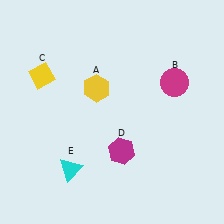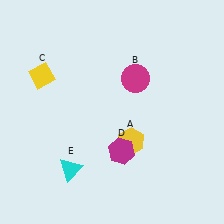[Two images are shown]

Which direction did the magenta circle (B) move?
The magenta circle (B) moved left.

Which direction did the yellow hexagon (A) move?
The yellow hexagon (A) moved down.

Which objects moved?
The objects that moved are: the yellow hexagon (A), the magenta circle (B).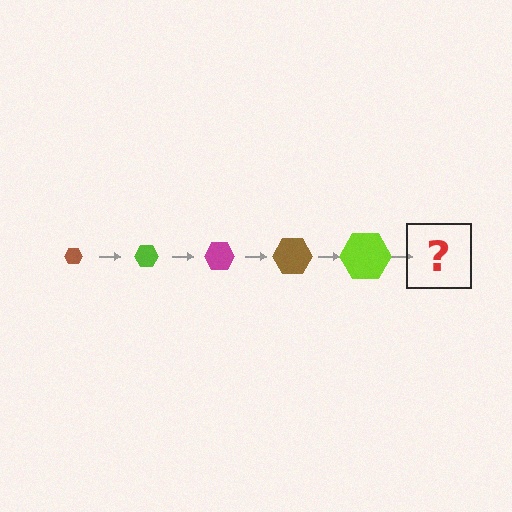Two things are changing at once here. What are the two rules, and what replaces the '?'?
The two rules are that the hexagon grows larger each step and the color cycles through brown, lime, and magenta. The '?' should be a magenta hexagon, larger than the previous one.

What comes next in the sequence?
The next element should be a magenta hexagon, larger than the previous one.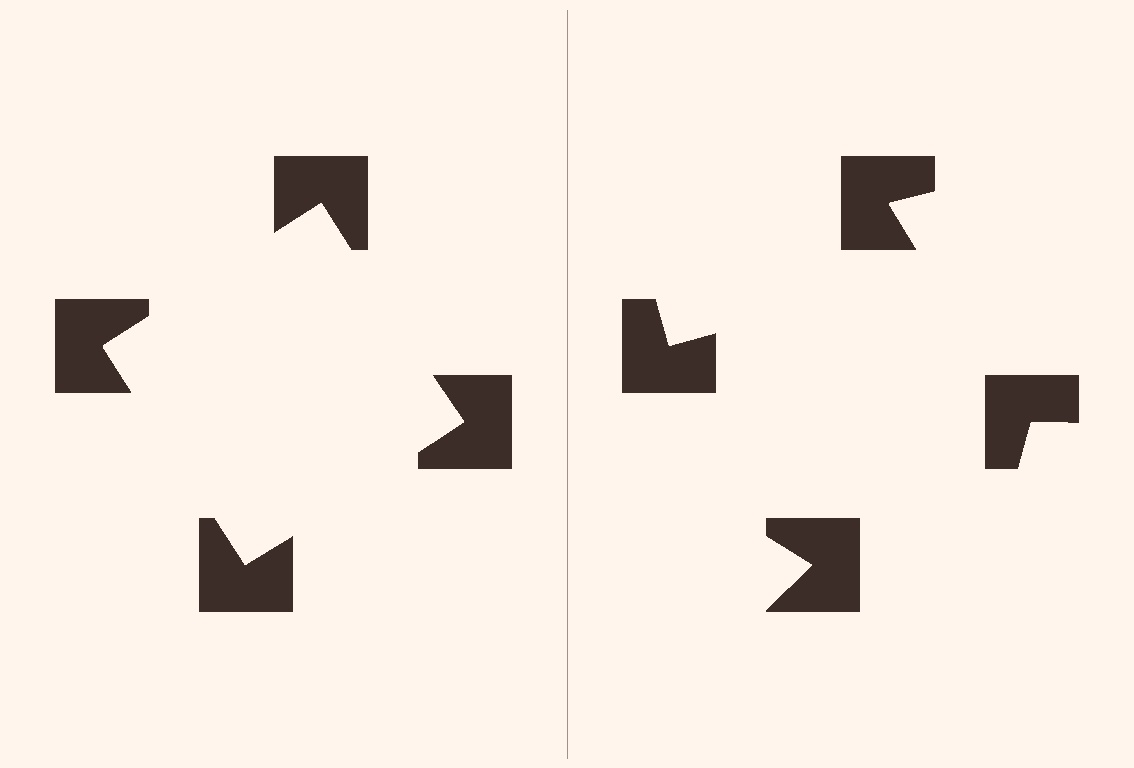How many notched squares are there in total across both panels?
8 — 4 on each side.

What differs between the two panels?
The notched squares are positioned identically on both sides; only the wedge orientations differ. On the left they align to a square; on the right they are misaligned.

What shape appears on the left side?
An illusory square.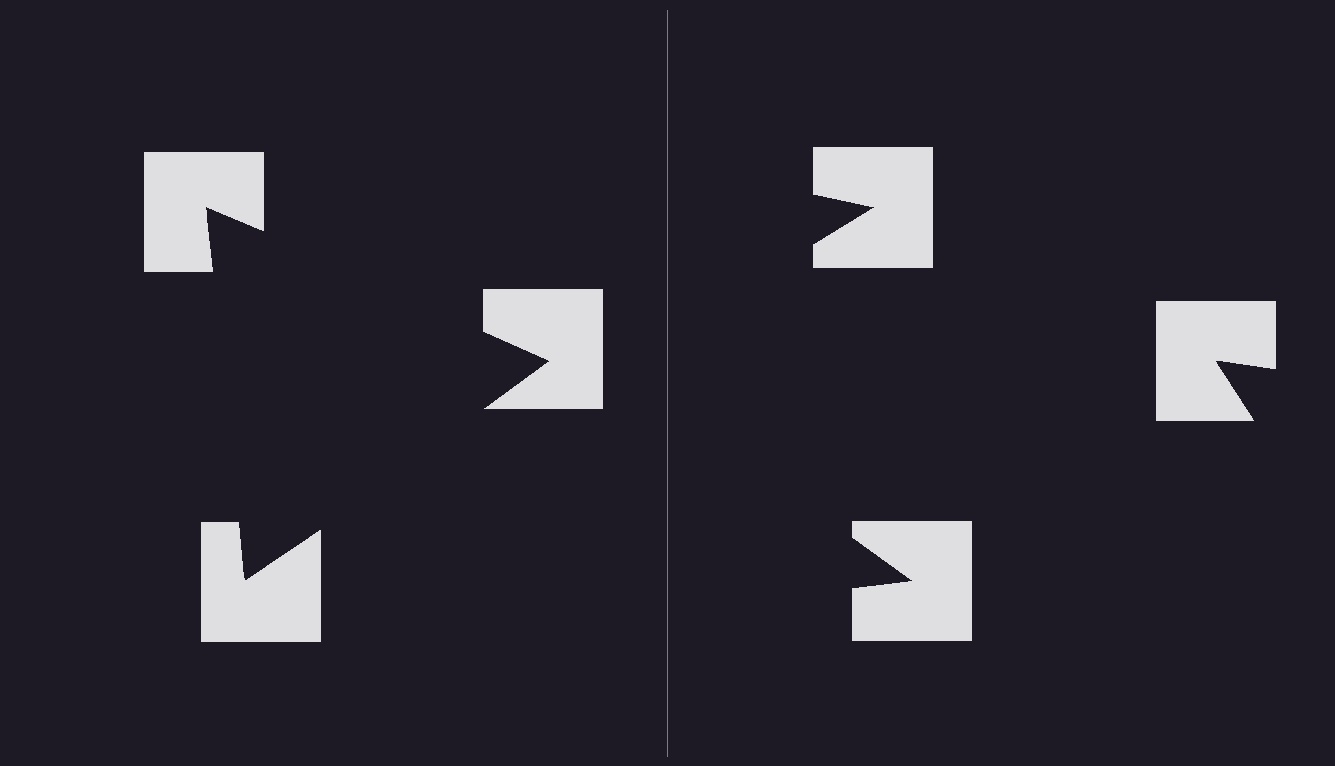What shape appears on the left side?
An illusory triangle.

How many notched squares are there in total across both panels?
6 — 3 on each side.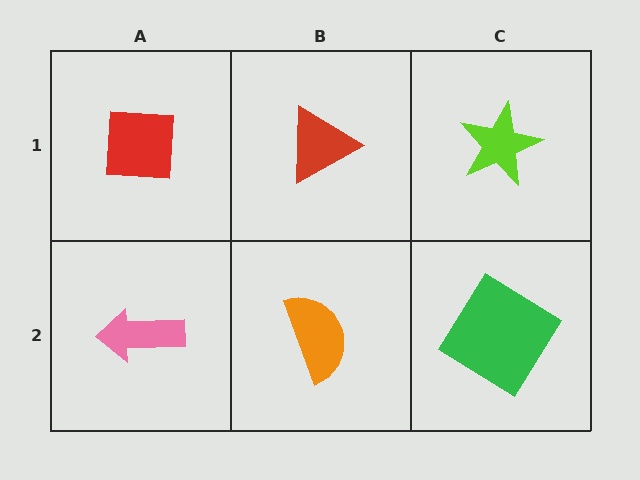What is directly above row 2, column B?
A red triangle.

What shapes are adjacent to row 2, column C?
A lime star (row 1, column C), an orange semicircle (row 2, column B).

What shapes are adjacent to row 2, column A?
A red square (row 1, column A), an orange semicircle (row 2, column B).